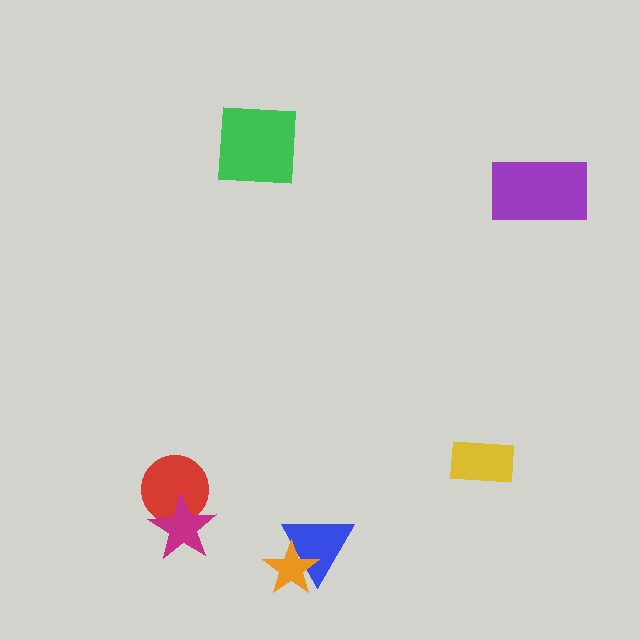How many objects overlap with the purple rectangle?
0 objects overlap with the purple rectangle.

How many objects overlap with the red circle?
1 object overlaps with the red circle.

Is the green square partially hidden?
No, no other shape covers it.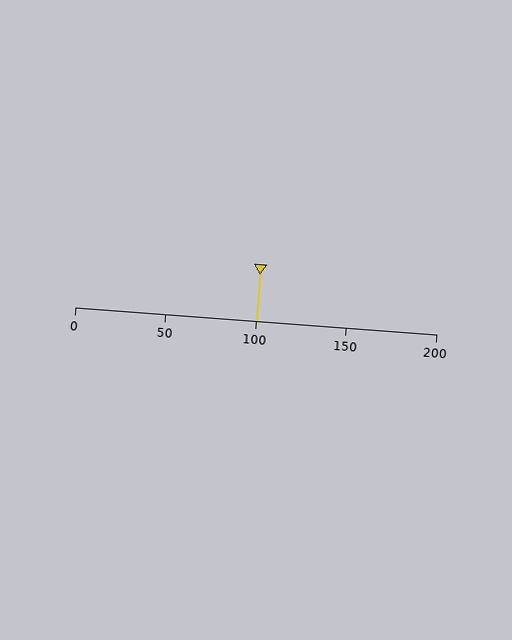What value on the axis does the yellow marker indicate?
The marker indicates approximately 100.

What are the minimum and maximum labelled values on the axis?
The axis runs from 0 to 200.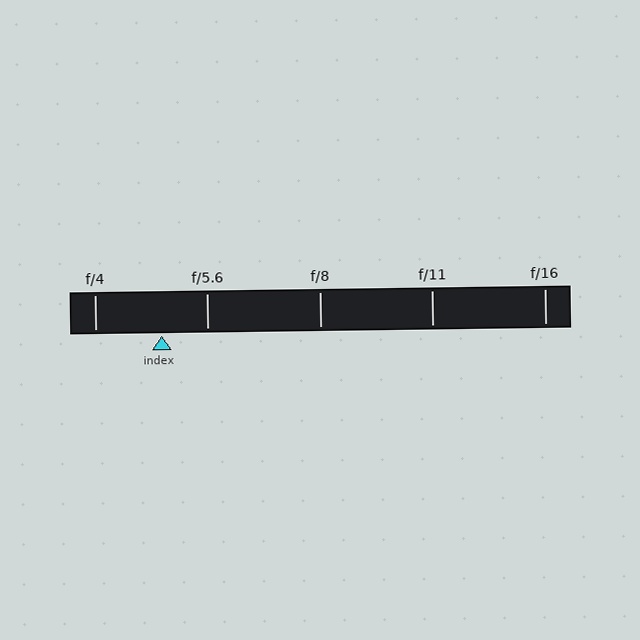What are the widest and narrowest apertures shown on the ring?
The widest aperture shown is f/4 and the narrowest is f/16.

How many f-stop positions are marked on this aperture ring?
There are 5 f-stop positions marked.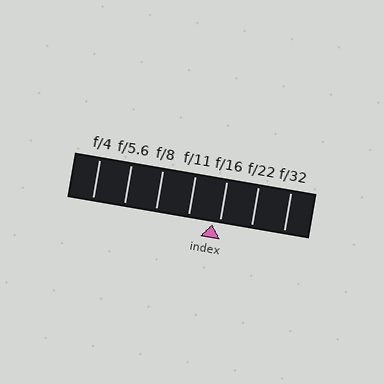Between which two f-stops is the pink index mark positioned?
The index mark is between f/11 and f/16.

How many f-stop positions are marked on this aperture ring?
There are 7 f-stop positions marked.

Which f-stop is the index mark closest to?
The index mark is closest to f/16.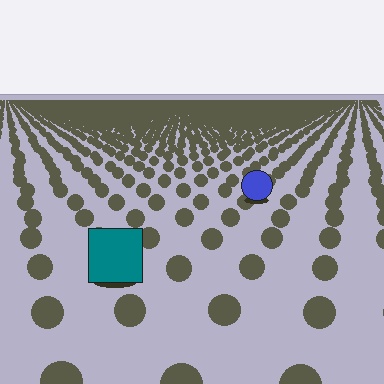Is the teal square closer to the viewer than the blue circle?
Yes. The teal square is closer — you can tell from the texture gradient: the ground texture is coarser near it.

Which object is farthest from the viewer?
The blue circle is farthest from the viewer. It appears smaller and the ground texture around it is denser.